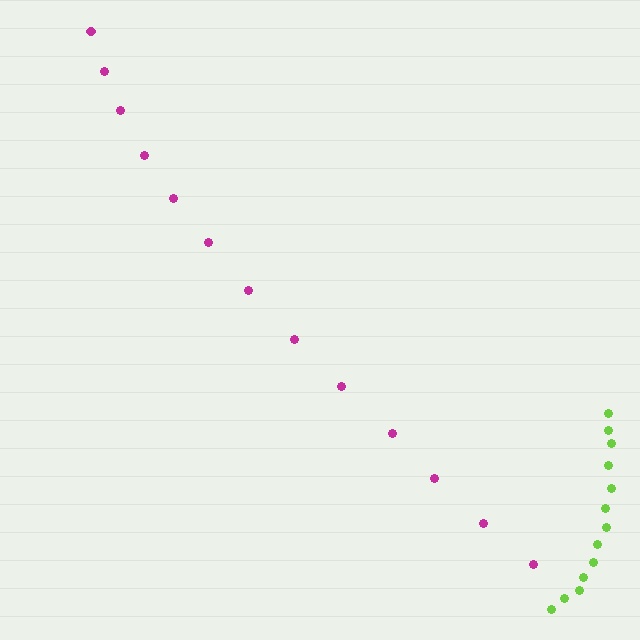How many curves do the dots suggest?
There are 2 distinct paths.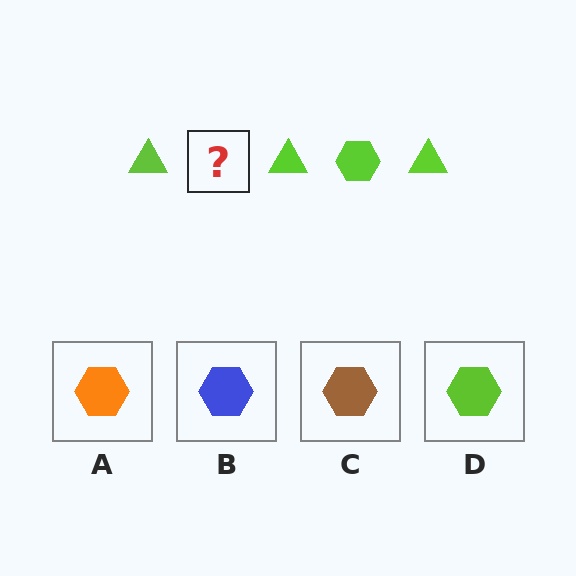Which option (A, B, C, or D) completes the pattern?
D.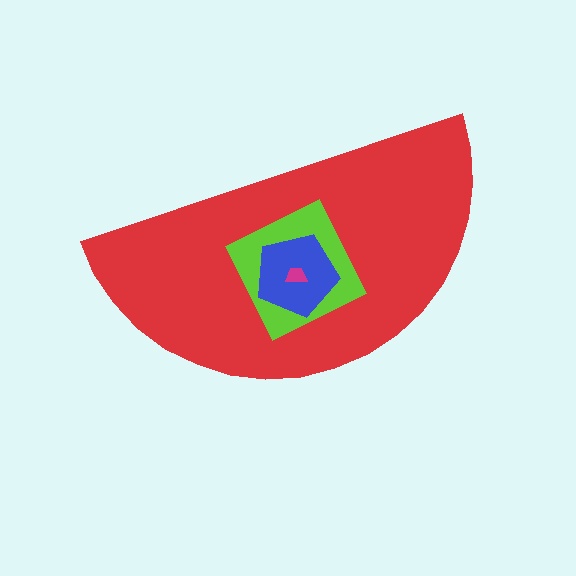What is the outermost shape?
The red semicircle.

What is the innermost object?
The magenta trapezoid.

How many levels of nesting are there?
4.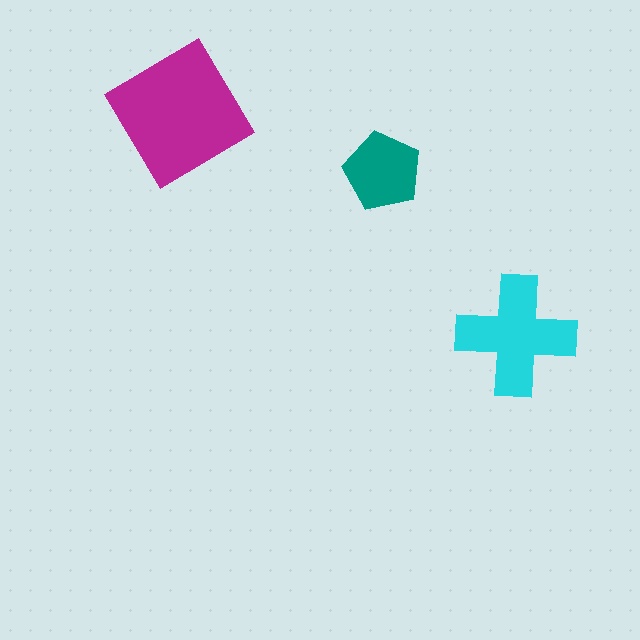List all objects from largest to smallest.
The magenta diamond, the cyan cross, the teal pentagon.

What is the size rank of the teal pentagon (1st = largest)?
3rd.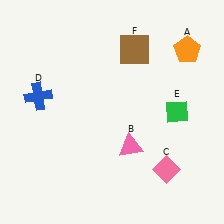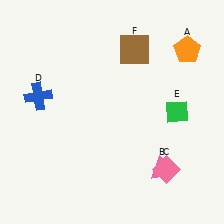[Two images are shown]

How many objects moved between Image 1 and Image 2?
1 object moved between the two images.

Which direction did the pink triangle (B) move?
The pink triangle (B) moved right.